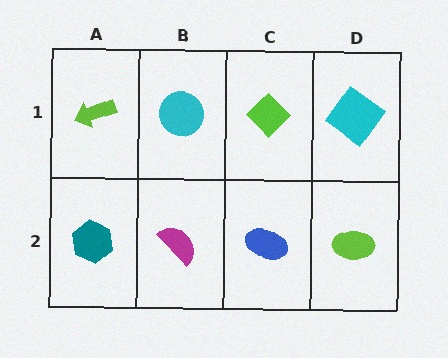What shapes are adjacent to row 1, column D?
A lime ellipse (row 2, column D), a lime diamond (row 1, column C).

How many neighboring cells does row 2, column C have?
3.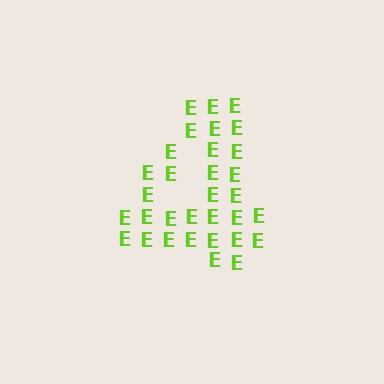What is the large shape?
The large shape is the digit 4.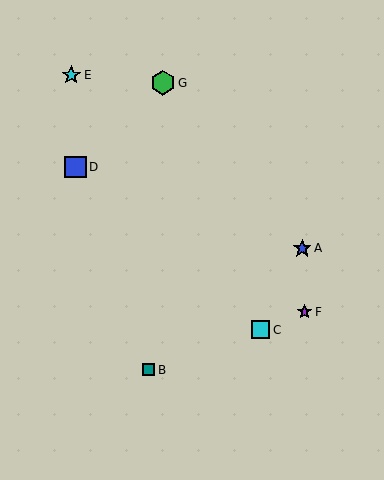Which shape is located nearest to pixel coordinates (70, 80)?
The cyan star (labeled E) at (71, 75) is nearest to that location.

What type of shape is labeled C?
Shape C is a cyan square.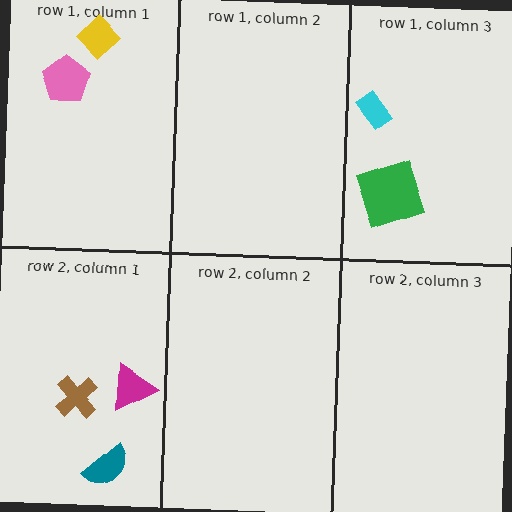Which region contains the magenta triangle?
The row 2, column 1 region.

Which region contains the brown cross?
The row 2, column 1 region.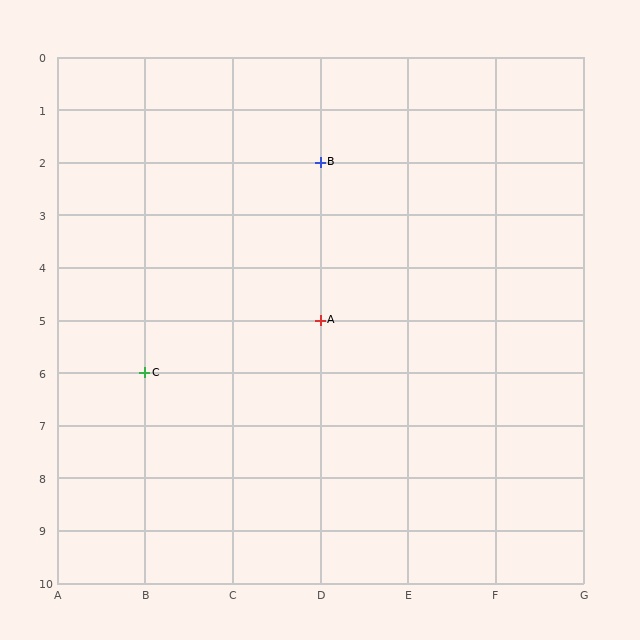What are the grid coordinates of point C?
Point C is at grid coordinates (B, 6).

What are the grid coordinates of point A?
Point A is at grid coordinates (D, 5).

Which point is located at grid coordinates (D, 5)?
Point A is at (D, 5).